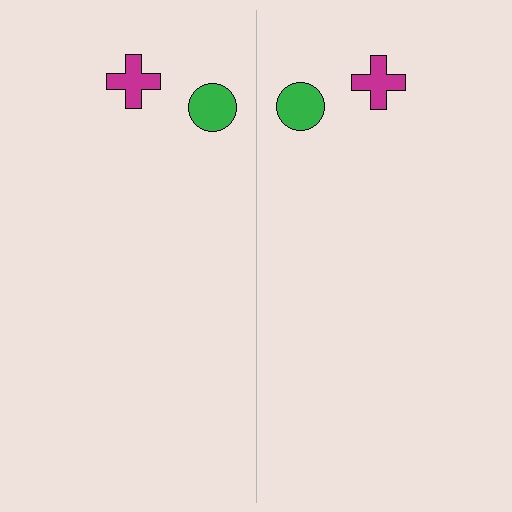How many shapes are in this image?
There are 4 shapes in this image.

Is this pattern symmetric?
Yes, this pattern has bilateral (reflection) symmetry.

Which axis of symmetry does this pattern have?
The pattern has a vertical axis of symmetry running through the center of the image.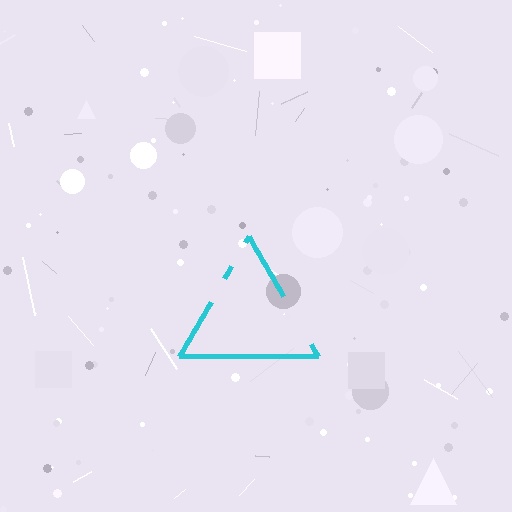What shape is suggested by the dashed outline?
The dashed outline suggests a triangle.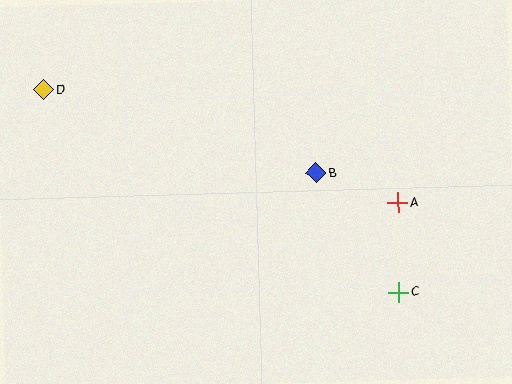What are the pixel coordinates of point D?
Point D is at (44, 90).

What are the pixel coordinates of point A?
Point A is at (398, 203).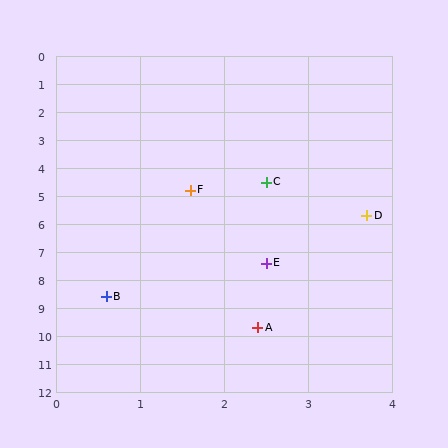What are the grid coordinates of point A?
Point A is at approximately (2.4, 9.7).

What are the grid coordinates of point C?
Point C is at approximately (2.5, 4.5).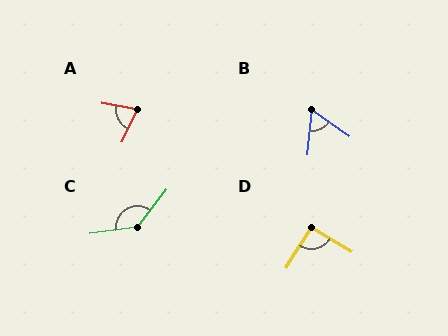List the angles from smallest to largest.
B (60°), A (75°), D (92°), C (135°).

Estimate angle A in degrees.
Approximately 75 degrees.